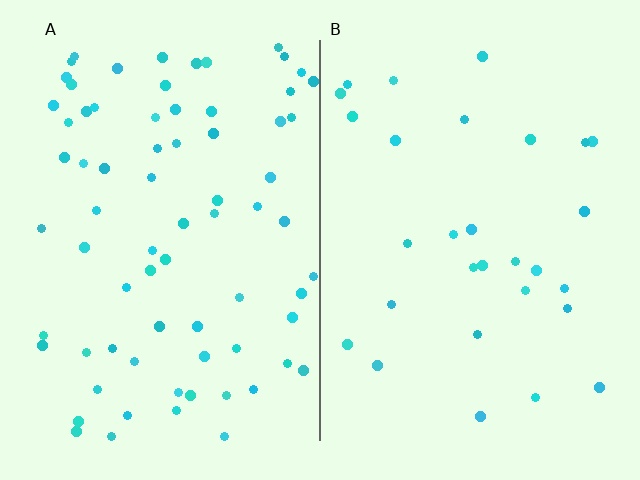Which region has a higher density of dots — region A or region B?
A (the left).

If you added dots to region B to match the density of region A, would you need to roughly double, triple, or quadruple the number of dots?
Approximately double.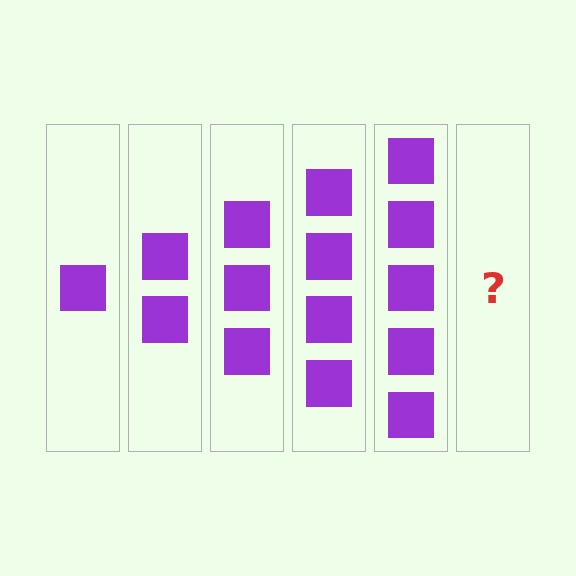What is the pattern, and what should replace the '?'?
The pattern is that each step adds one more square. The '?' should be 6 squares.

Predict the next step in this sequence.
The next step is 6 squares.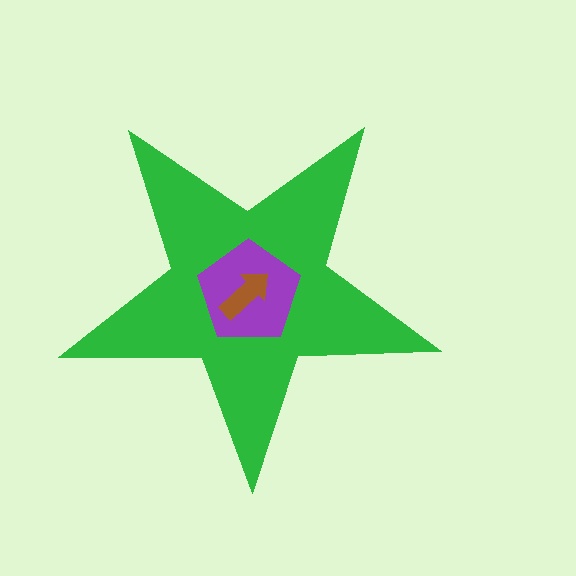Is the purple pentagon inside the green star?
Yes.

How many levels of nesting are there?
3.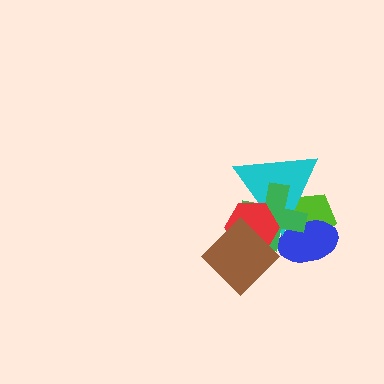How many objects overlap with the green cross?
5 objects overlap with the green cross.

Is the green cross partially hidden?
Yes, it is partially covered by another shape.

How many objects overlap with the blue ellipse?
3 objects overlap with the blue ellipse.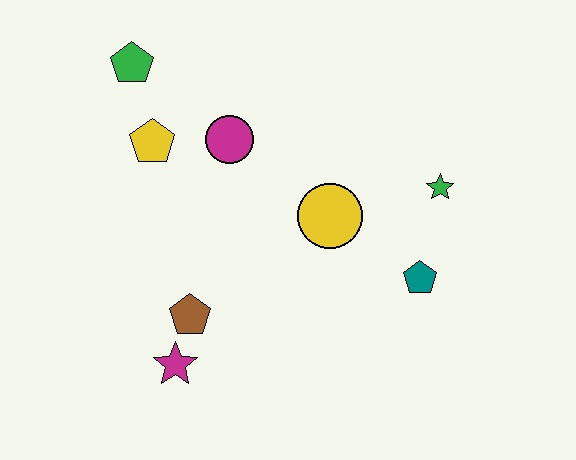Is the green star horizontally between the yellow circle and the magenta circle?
No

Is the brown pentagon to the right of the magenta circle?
No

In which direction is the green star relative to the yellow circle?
The green star is to the right of the yellow circle.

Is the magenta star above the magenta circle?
No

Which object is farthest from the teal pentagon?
The green pentagon is farthest from the teal pentagon.